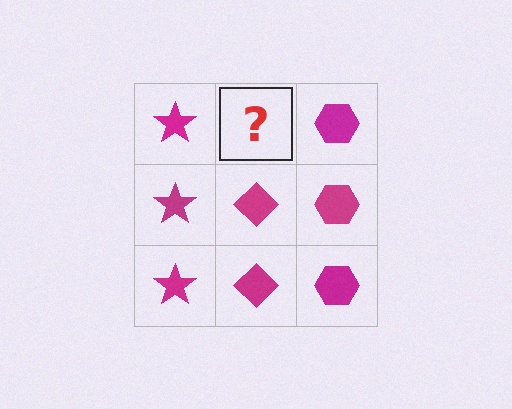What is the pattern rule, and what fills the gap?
The rule is that each column has a consistent shape. The gap should be filled with a magenta diamond.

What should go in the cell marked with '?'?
The missing cell should contain a magenta diamond.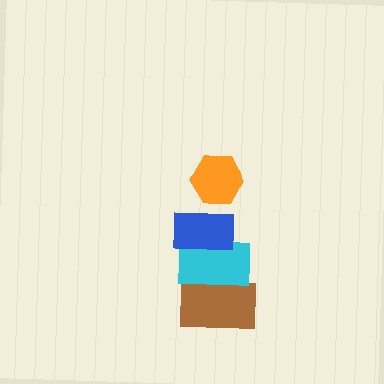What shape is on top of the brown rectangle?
The cyan rectangle is on top of the brown rectangle.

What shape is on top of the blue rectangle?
The orange hexagon is on top of the blue rectangle.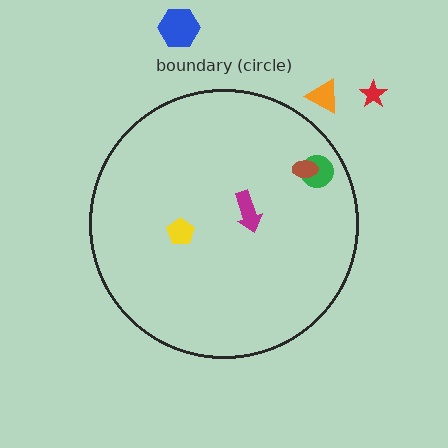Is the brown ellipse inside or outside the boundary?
Inside.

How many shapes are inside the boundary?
4 inside, 3 outside.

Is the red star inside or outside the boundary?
Outside.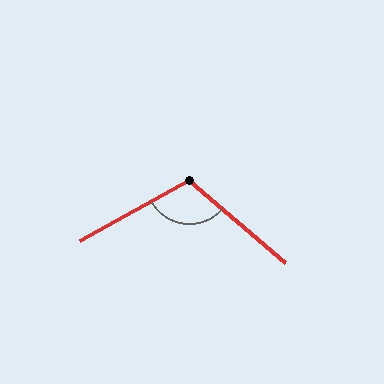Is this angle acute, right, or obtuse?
It is obtuse.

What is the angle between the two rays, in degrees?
Approximately 110 degrees.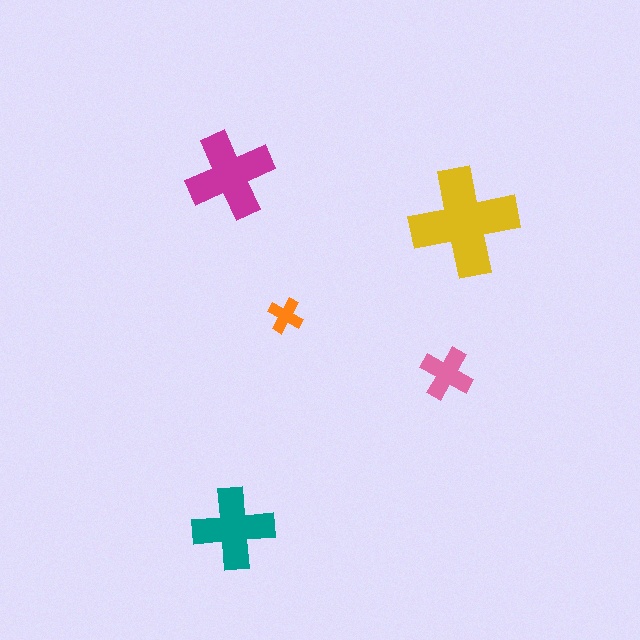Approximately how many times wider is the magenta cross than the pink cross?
About 1.5 times wider.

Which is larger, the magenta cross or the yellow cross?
The yellow one.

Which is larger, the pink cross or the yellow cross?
The yellow one.